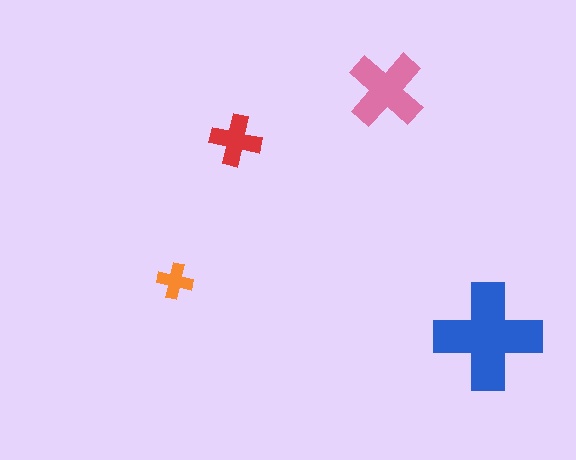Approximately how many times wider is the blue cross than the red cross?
About 2 times wider.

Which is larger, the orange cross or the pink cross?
The pink one.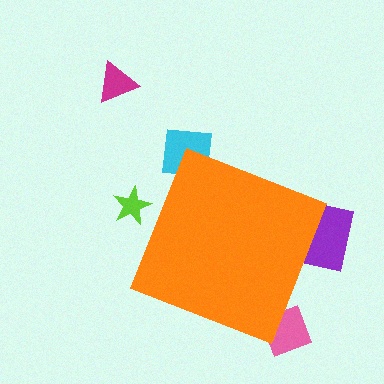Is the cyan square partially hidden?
Yes, the cyan square is partially hidden behind the orange diamond.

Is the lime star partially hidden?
Yes, the lime star is partially hidden behind the orange diamond.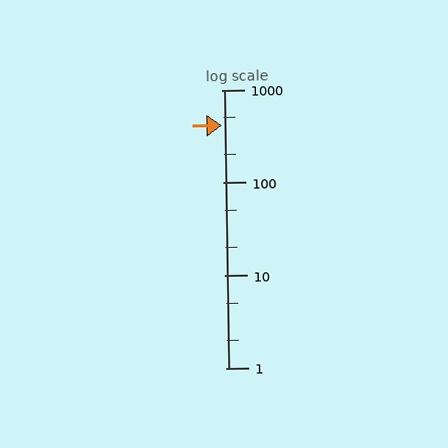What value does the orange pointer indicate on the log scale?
The pointer indicates approximately 410.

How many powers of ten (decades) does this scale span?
The scale spans 3 decades, from 1 to 1000.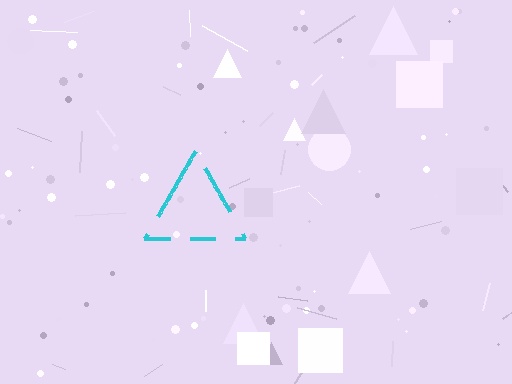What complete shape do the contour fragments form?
The contour fragments form a triangle.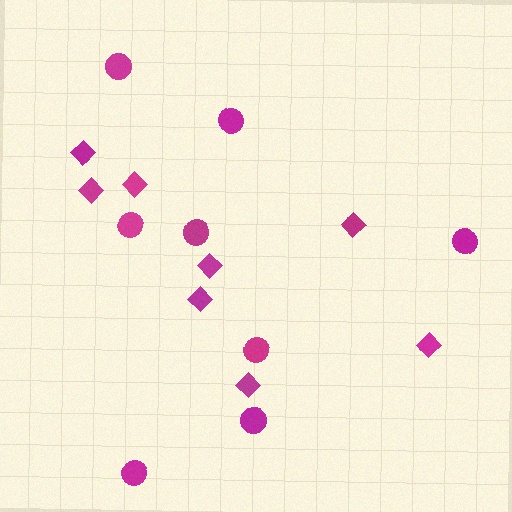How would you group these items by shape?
There are 2 groups: one group of diamonds (8) and one group of circles (8).